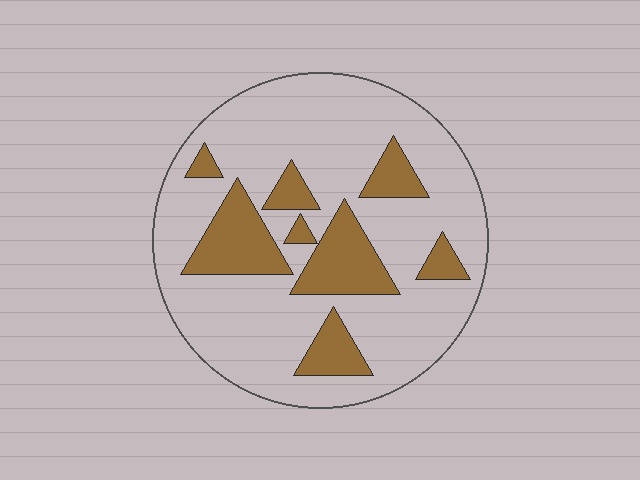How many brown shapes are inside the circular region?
8.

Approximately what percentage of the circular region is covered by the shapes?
Approximately 25%.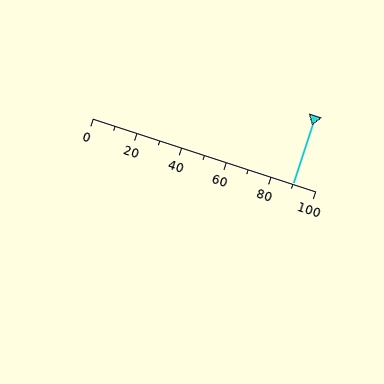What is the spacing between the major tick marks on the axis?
The major ticks are spaced 20 apart.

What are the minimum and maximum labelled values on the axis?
The axis runs from 0 to 100.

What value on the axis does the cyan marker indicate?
The marker indicates approximately 90.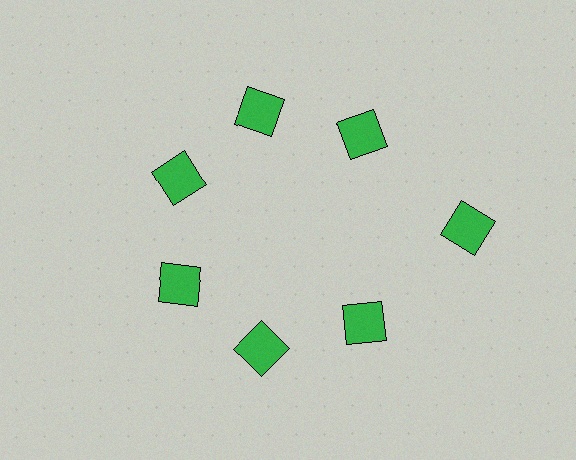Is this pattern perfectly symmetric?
No. The 7 green squares are arranged in a ring, but one element near the 3 o'clock position is pushed outward from the center, breaking the 7-fold rotational symmetry.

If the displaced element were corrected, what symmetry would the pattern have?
It would have 7-fold rotational symmetry — the pattern would map onto itself every 51 degrees.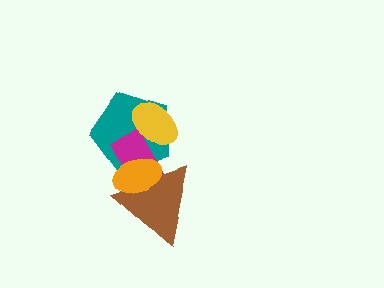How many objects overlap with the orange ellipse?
3 objects overlap with the orange ellipse.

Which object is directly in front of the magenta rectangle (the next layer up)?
The brown triangle is directly in front of the magenta rectangle.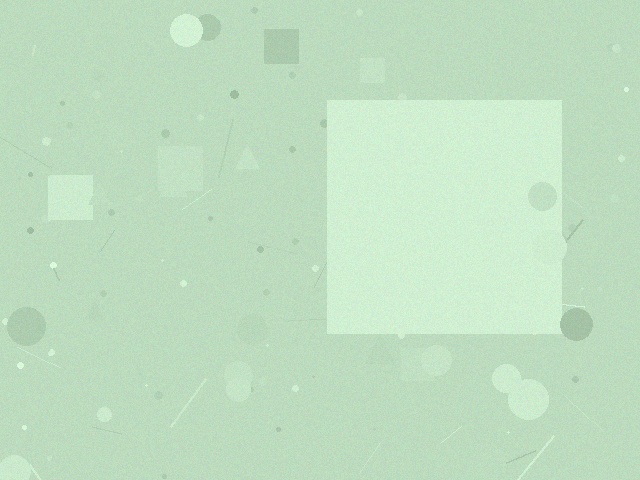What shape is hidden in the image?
A square is hidden in the image.